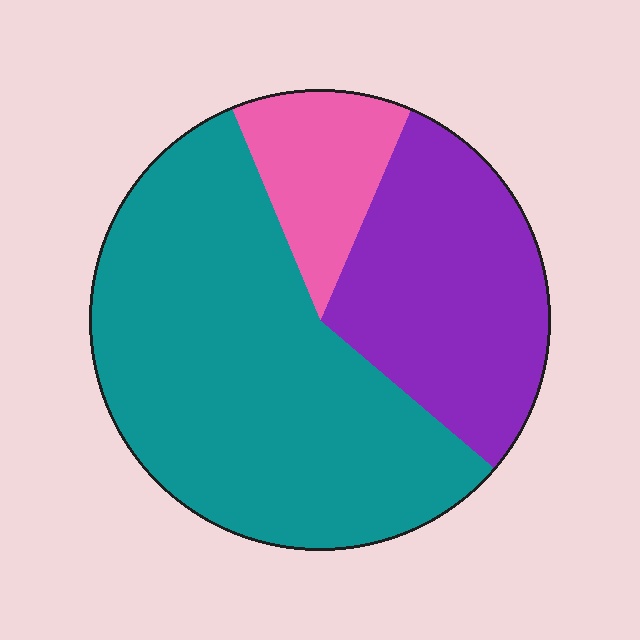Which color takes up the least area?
Pink, at roughly 15%.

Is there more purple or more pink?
Purple.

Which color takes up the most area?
Teal, at roughly 60%.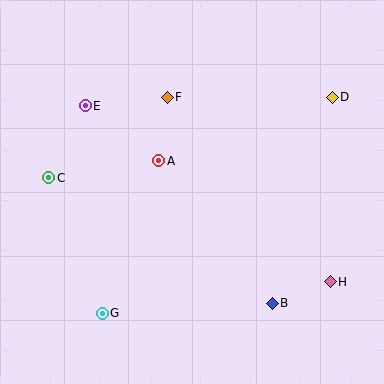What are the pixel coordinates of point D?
Point D is at (332, 97).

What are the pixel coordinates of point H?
Point H is at (330, 282).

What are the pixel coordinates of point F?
Point F is at (167, 97).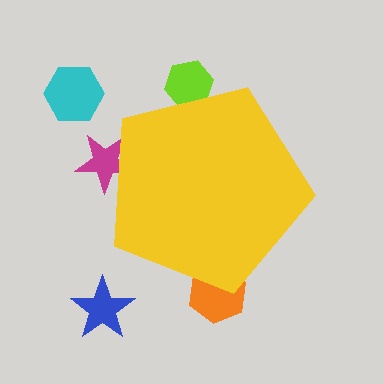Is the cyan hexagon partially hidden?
No, the cyan hexagon is fully visible.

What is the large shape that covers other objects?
A yellow pentagon.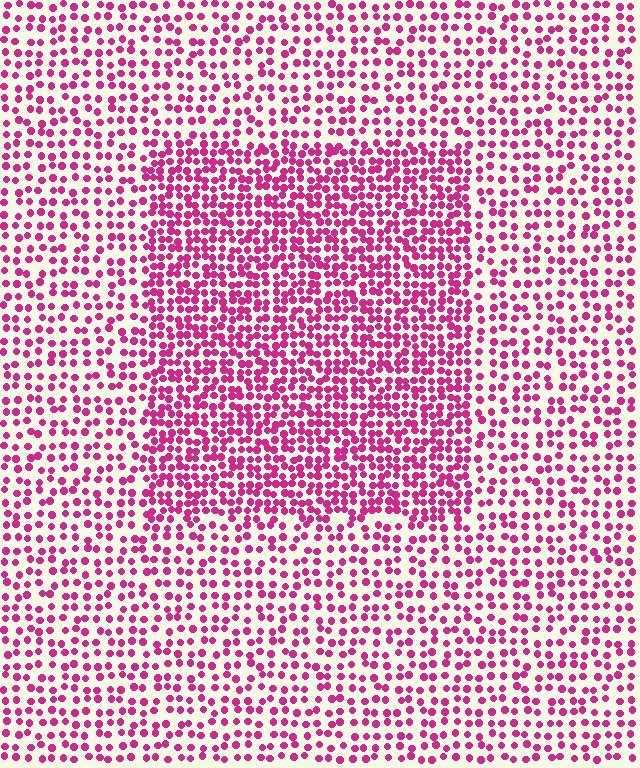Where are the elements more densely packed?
The elements are more densely packed inside the rectangle boundary.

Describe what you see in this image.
The image contains small magenta elements arranged at two different densities. A rectangle-shaped region is visible where the elements are more densely packed than the surrounding area.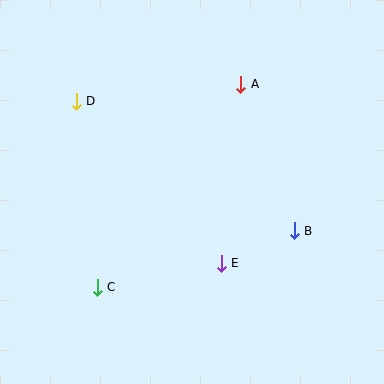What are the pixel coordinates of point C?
Point C is at (97, 287).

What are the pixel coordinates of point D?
Point D is at (76, 101).